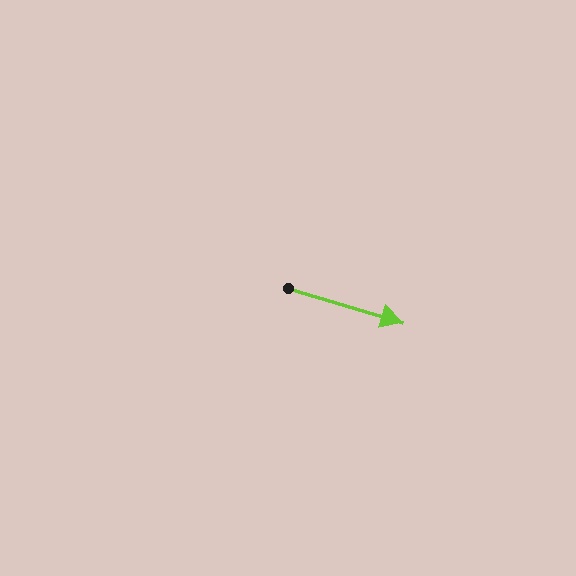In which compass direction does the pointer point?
East.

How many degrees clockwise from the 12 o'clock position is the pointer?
Approximately 107 degrees.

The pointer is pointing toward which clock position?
Roughly 4 o'clock.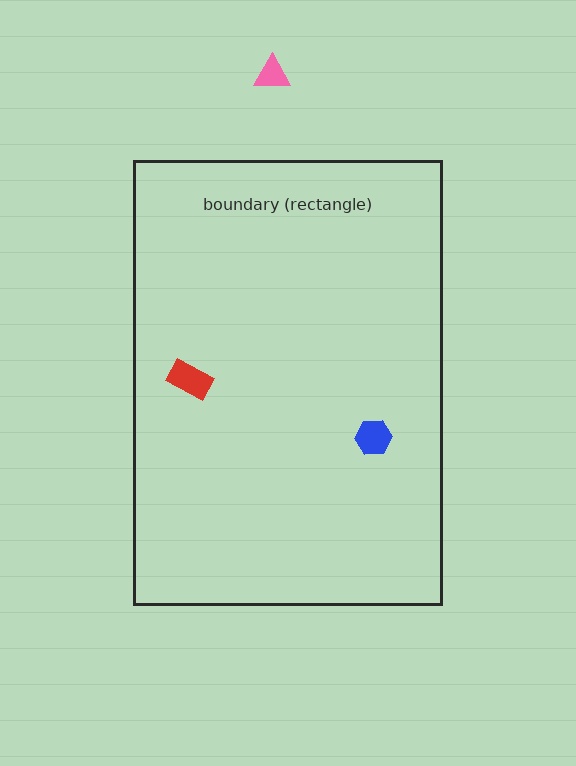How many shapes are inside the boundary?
2 inside, 1 outside.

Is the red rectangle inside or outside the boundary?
Inside.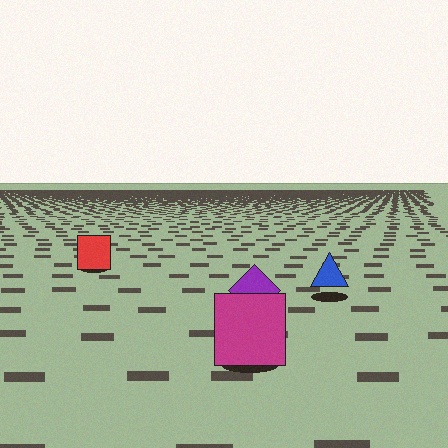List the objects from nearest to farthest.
From nearest to farthest: the magenta square, the purple diamond, the blue triangle, the red square.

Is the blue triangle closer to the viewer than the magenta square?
No. The magenta square is closer — you can tell from the texture gradient: the ground texture is coarser near it.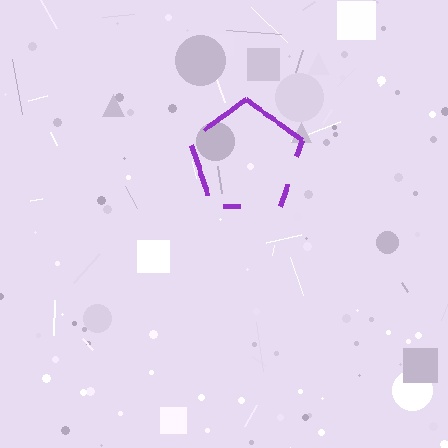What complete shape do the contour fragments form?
The contour fragments form a pentagon.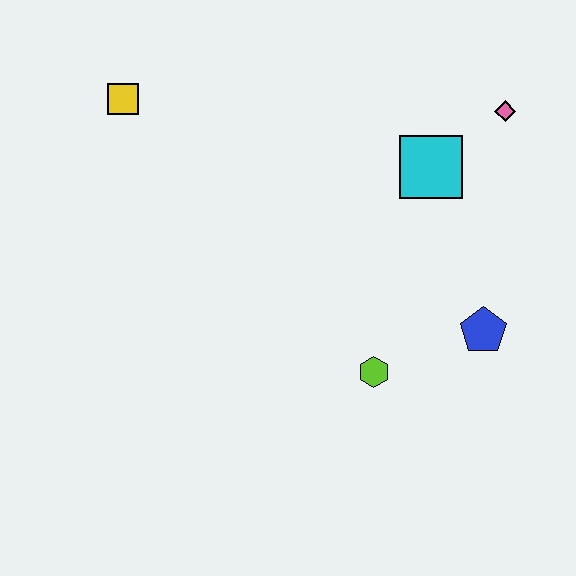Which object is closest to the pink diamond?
The cyan square is closest to the pink diamond.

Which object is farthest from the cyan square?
The yellow square is farthest from the cyan square.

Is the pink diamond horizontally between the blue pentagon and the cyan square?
No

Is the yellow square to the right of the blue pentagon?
No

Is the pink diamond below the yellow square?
Yes